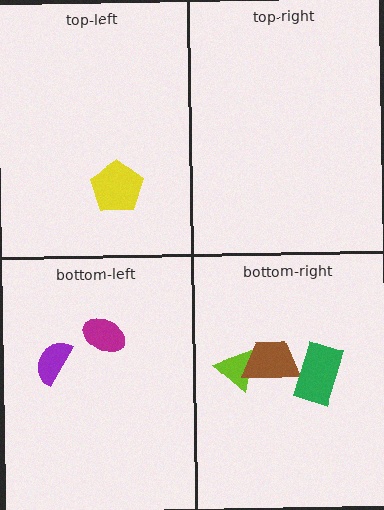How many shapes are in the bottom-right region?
3.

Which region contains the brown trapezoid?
The bottom-right region.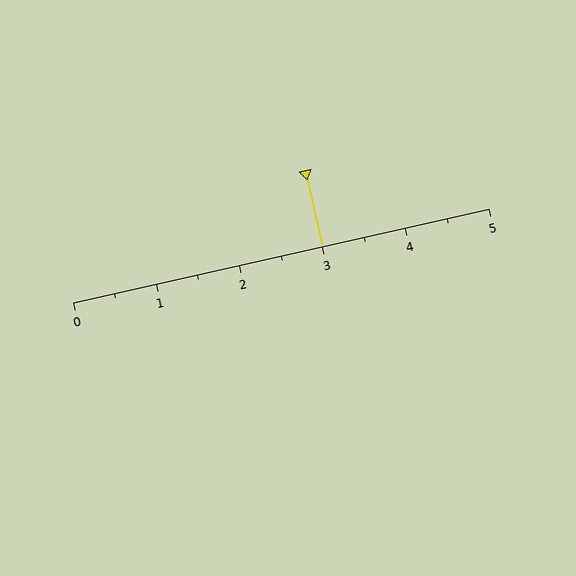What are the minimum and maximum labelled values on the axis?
The axis runs from 0 to 5.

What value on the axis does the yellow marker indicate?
The marker indicates approximately 3.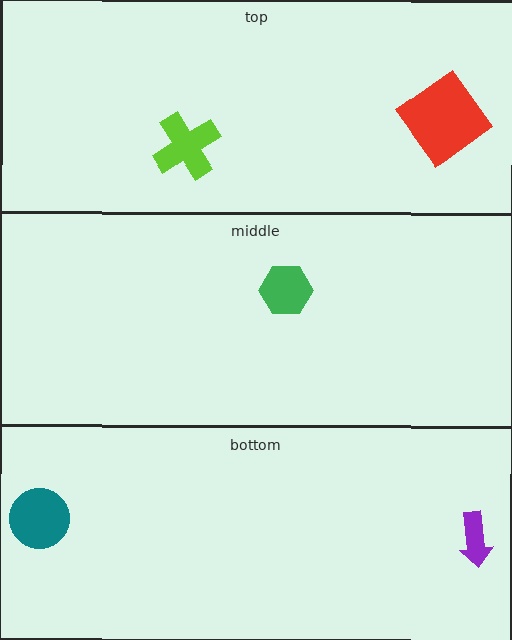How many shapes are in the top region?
2.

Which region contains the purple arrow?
The bottom region.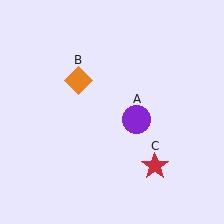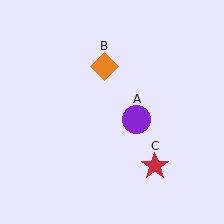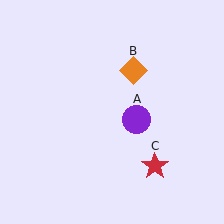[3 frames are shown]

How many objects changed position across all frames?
1 object changed position: orange diamond (object B).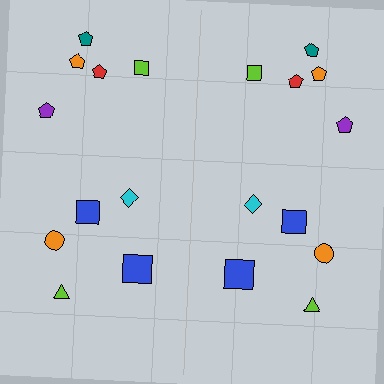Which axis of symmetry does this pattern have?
The pattern has a vertical axis of symmetry running through the center of the image.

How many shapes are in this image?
There are 20 shapes in this image.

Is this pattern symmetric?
Yes, this pattern has bilateral (reflection) symmetry.